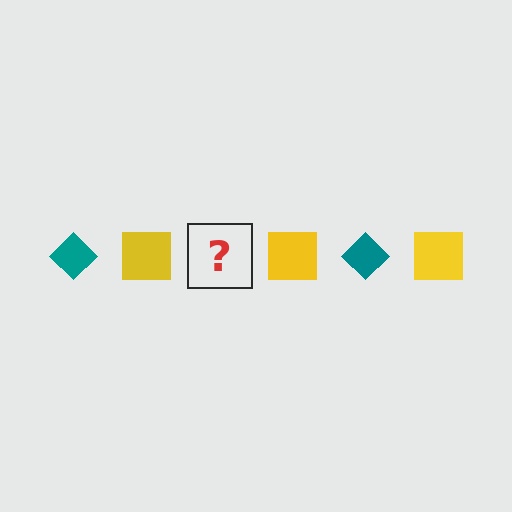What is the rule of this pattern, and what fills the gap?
The rule is that the pattern alternates between teal diamond and yellow square. The gap should be filled with a teal diamond.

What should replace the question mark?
The question mark should be replaced with a teal diamond.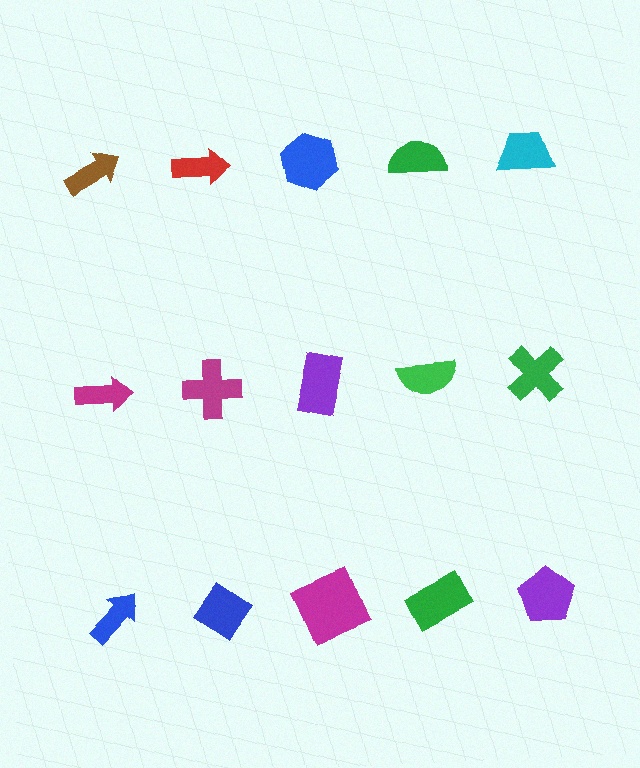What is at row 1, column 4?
A green semicircle.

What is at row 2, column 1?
A magenta arrow.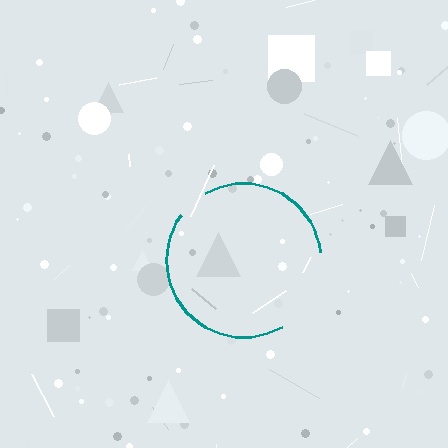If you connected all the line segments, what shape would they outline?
They would outline a circle.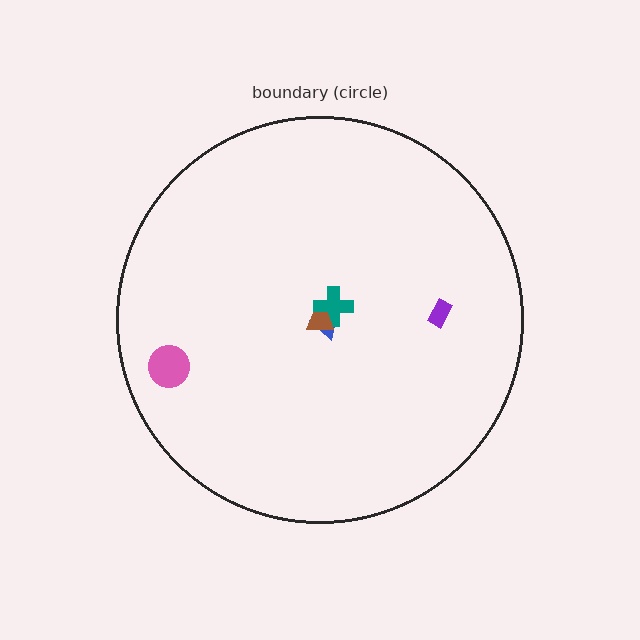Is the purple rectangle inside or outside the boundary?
Inside.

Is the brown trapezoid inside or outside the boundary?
Inside.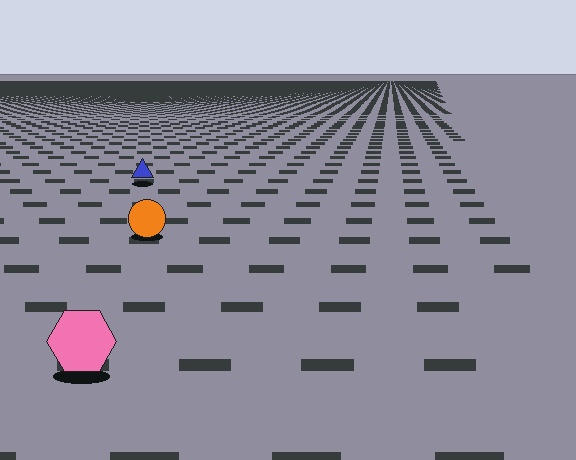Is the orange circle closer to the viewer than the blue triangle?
Yes. The orange circle is closer — you can tell from the texture gradient: the ground texture is coarser near it.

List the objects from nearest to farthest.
From nearest to farthest: the pink hexagon, the orange circle, the blue triangle.